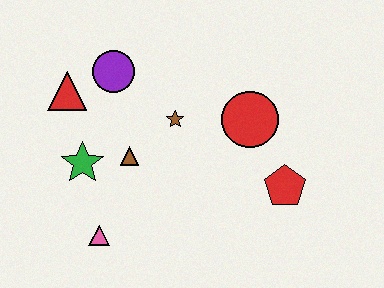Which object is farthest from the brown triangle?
The red pentagon is farthest from the brown triangle.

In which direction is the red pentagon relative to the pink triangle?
The red pentagon is to the right of the pink triangle.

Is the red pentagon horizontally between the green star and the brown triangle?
No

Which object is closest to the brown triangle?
The green star is closest to the brown triangle.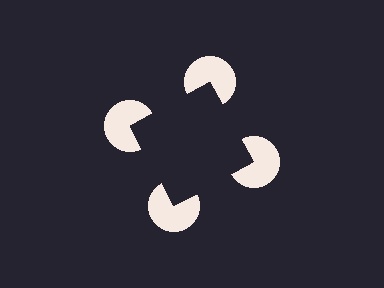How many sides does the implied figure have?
4 sides.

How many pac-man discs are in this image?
There are 4 — one at each vertex of the illusory square.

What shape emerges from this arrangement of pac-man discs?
An illusory square — its edges are inferred from the aligned wedge cuts in the pac-man discs, not physically drawn.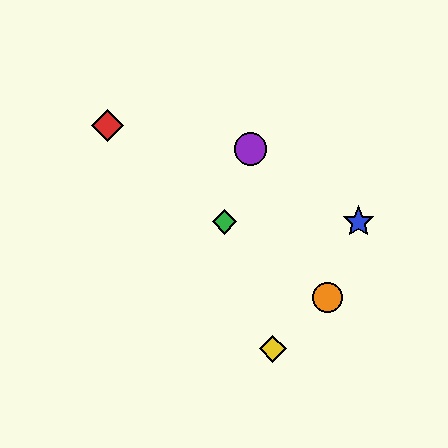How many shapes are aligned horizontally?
2 shapes (the blue star, the green diamond) are aligned horizontally.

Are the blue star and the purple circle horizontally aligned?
No, the blue star is at y≈222 and the purple circle is at y≈149.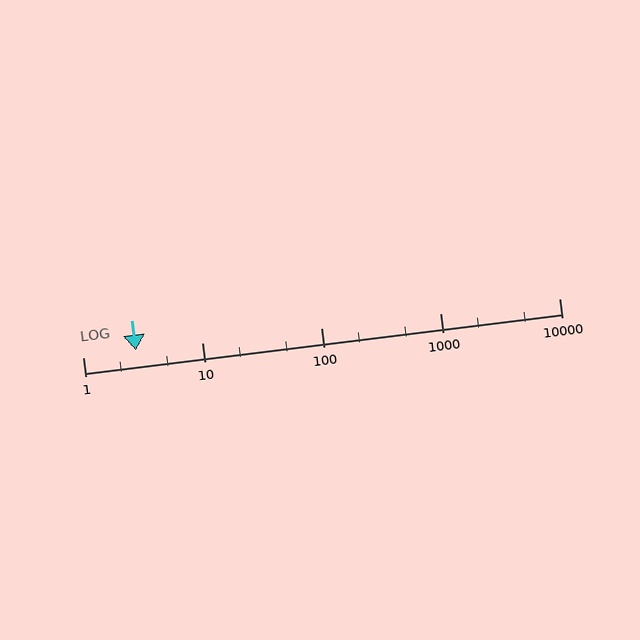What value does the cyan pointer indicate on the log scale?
The pointer indicates approximately 2.8.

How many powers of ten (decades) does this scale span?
The scale spans 4 decades, from 1 to 10000.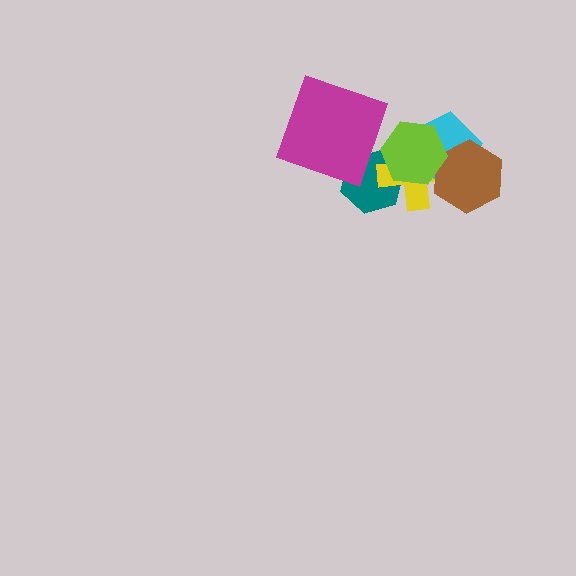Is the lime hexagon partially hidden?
No, no other shape covers it.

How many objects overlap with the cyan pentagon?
3 objects overlap with the cyan pentagon.